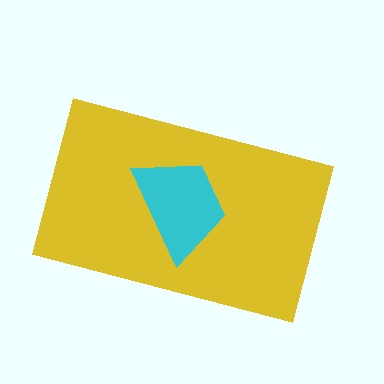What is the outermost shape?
The yellow rectangle.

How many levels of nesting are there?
2.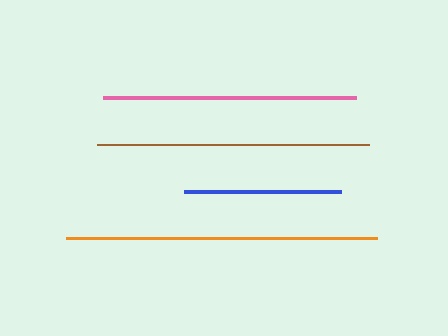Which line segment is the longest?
The orange line is the longest at approximately 311 pixels.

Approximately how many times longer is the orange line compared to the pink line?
The orange line is approximately 1.2 times the length of the pink line.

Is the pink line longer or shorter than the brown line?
The brown line is longer than the pink line.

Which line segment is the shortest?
The blue line is the shortest at approximately 157 pixels.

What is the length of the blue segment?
The blue segment is approximately 157 pixels long.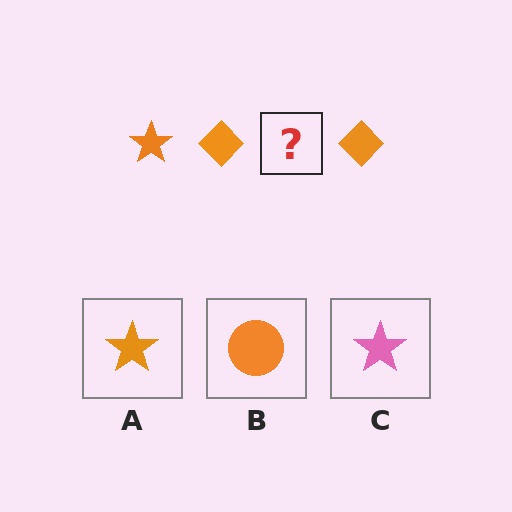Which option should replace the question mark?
Option A.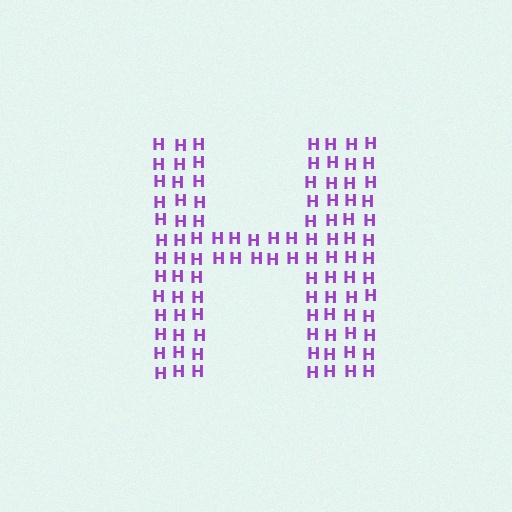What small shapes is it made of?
It is made of small letter H's.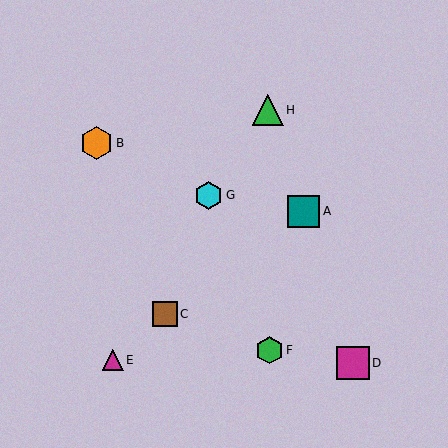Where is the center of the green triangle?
The center of the green triangle is at (268, 110).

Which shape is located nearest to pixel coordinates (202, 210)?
The cyan hexagon (labeled G) at (209, 195) is nearest to that location.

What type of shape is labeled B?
Shape B is an orange hexagon.